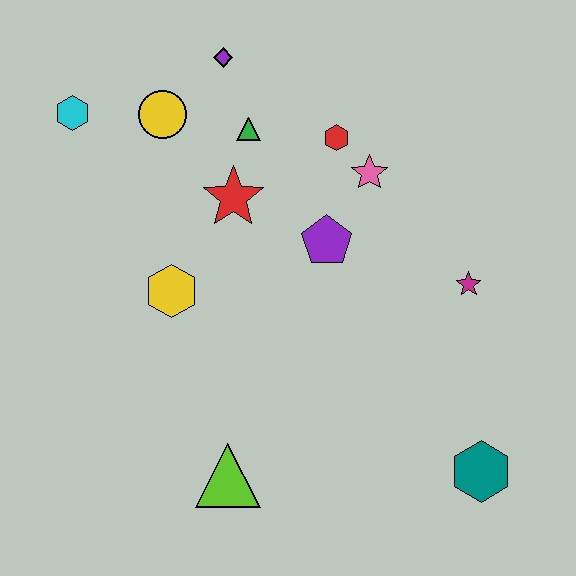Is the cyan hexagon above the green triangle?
Yes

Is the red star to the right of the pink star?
No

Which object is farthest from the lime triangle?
The purple diamond is farthest from the lime triangle.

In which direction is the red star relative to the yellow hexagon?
The red star is above the yellow hexagon.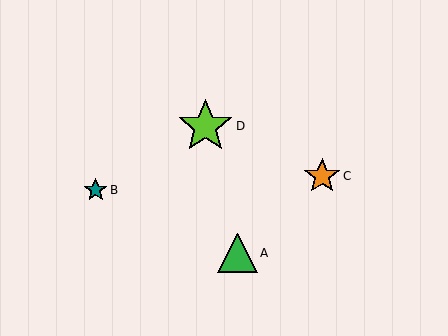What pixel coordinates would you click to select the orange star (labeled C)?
Click at (322, 176) to select the orange star C.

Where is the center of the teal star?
The center of the teal star is at (96, 190).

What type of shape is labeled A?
Shape A is a green triangle.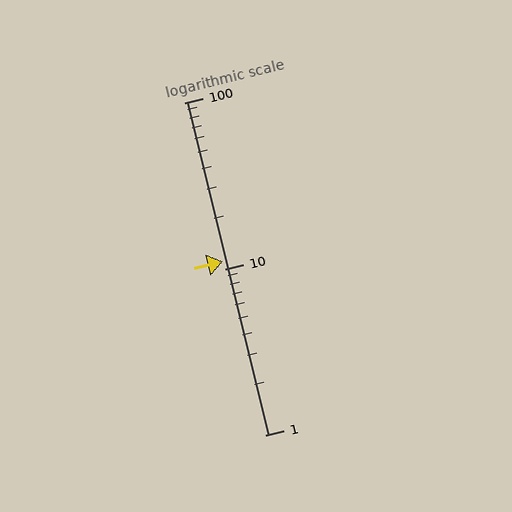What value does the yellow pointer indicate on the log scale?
The pointer indicates approximately 11.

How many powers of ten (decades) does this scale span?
The scale spans 2 decades, from 1 to 100.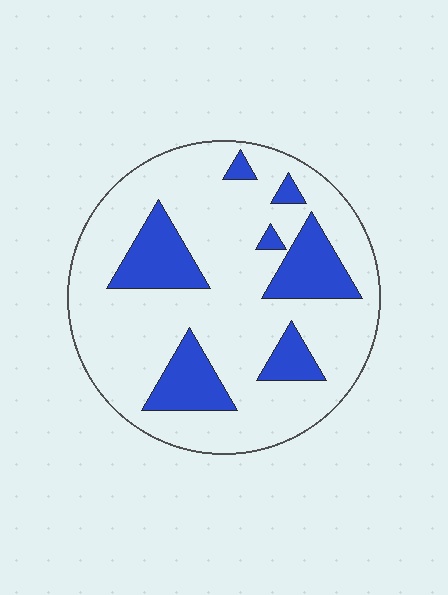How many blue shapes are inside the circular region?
7.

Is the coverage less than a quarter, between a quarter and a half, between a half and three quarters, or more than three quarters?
Less than a quarter.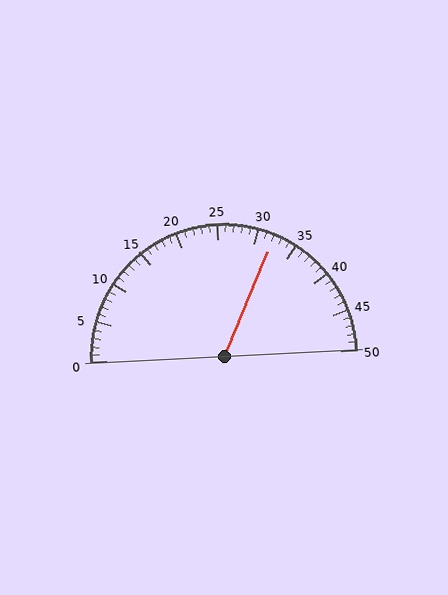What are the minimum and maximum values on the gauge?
The gauge ranges from 0 to 50.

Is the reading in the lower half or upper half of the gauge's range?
The reading is in the upper half of the range (0 to 50).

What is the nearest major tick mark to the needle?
The nearest major tick mark is 30.